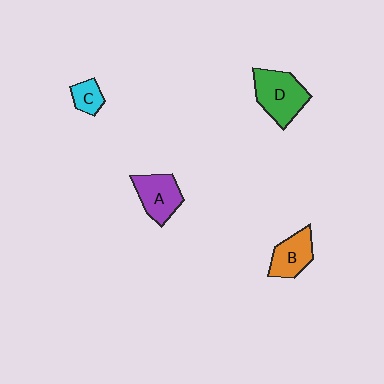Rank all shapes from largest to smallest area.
From largest to smallest: D (green), A (purple), B (orange), C (cyan).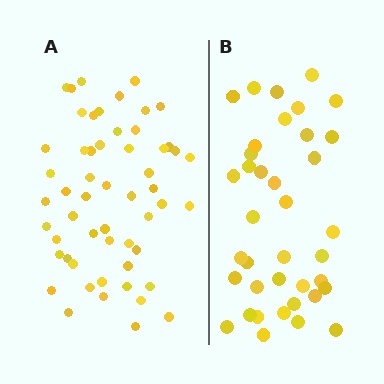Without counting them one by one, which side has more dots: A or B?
Region A (the left region) has more dots.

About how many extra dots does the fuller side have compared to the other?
Region A has approximately 15 more dots than region B.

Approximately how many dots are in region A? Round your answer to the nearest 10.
About 60 dots. (The exact count is 55, which rounds to 60.)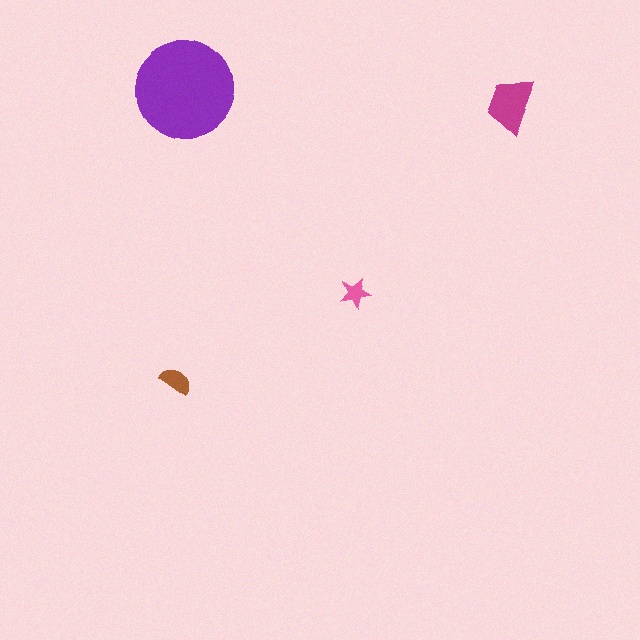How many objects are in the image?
There are 4 objects in the image.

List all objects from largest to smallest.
The purple circle, the magenta trapezoid, the brown semicircle, the pink star.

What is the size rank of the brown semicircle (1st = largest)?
3rd.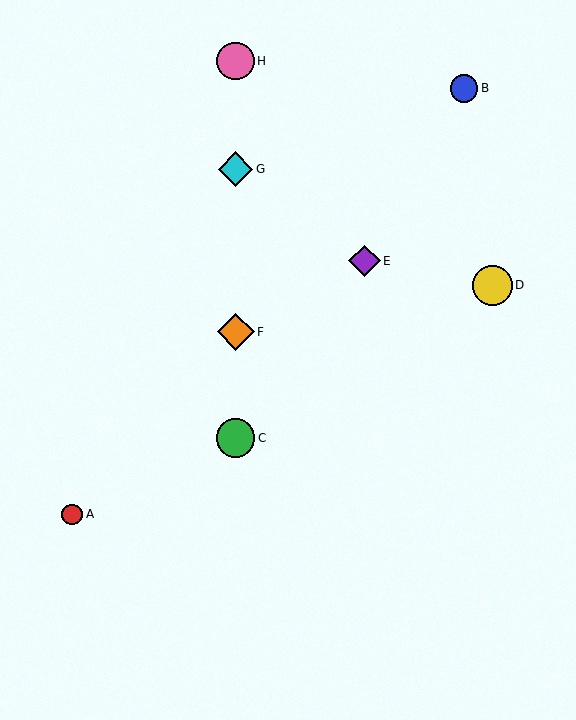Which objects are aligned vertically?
Objects C, F, G, H are aligned vertically.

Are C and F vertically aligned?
Yes, both are at x≈236.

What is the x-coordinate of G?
Object G is at x≈236.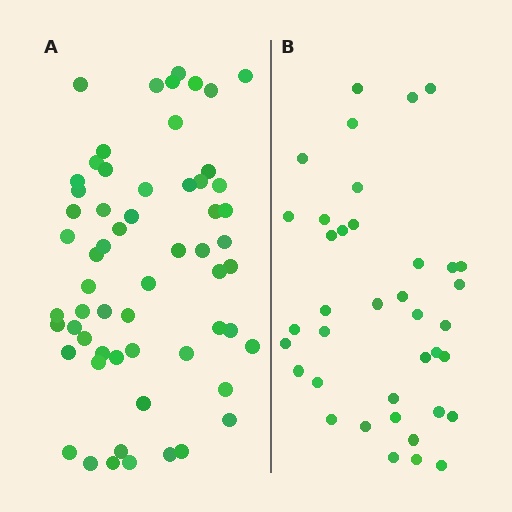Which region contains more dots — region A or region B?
Region A (the left region) has more dots.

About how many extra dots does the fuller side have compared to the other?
Region A has approximately 20 more dots than region B.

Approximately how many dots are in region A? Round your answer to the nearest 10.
About 60 dots.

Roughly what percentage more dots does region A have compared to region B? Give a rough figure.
About 60% more.